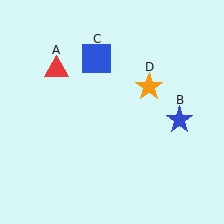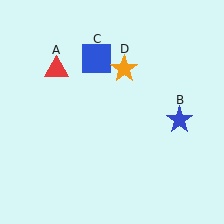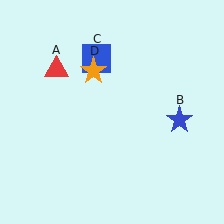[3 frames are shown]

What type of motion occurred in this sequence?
The orange star (object D) rotated counterclockwise around the center of the scene.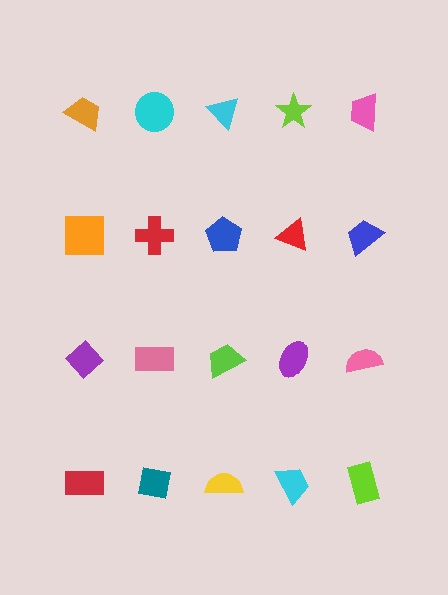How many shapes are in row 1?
5 shapes.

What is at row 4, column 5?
A lime rectangle.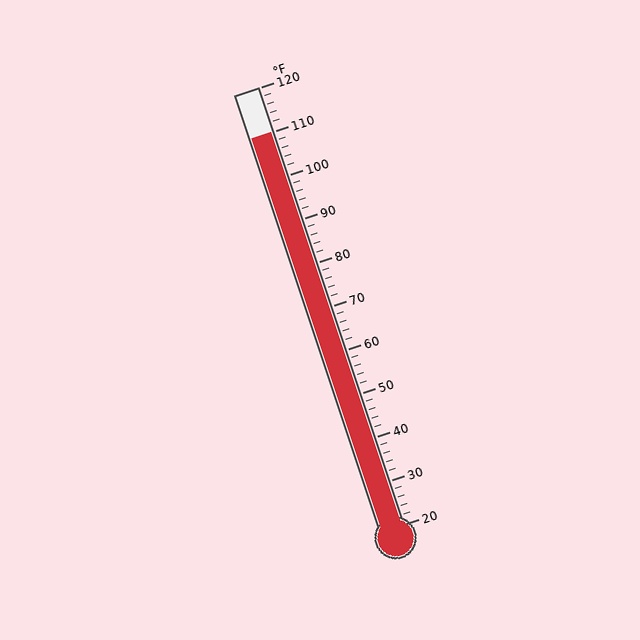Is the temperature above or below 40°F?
The temperature is above 40°F.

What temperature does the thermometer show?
The thermometer shows approximately 110°F.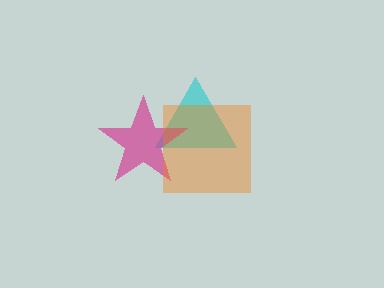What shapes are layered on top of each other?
The layered shapes are: a cyan triangle, a magenta star, an orange square.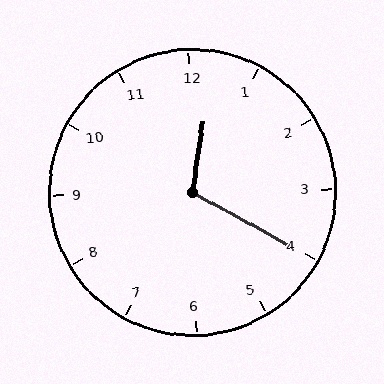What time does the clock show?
12:20.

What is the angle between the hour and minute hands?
Approximately 110 degrees.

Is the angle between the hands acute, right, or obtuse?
It is obtuse.